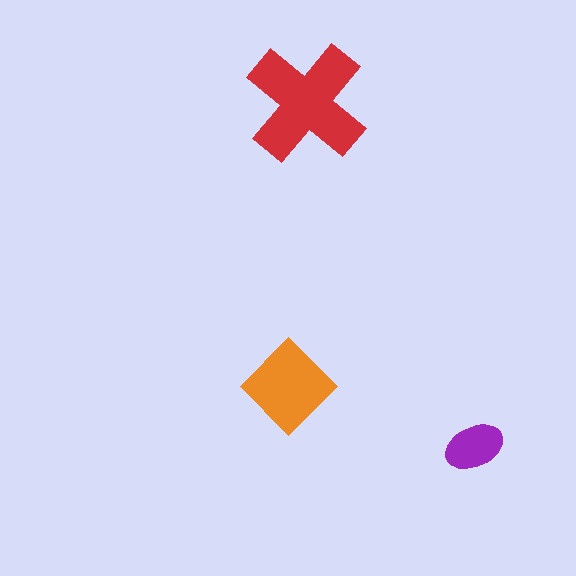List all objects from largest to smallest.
The red cross, the orange diamond, the purple ellipse.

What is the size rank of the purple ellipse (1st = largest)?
3rd.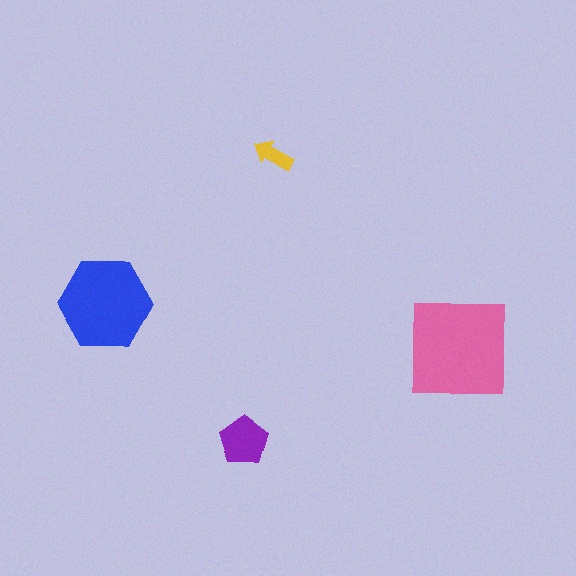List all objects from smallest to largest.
The yellow arrow, the purple pentagon, the blue hexagon, the pink square.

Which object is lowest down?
The purple pentagon is bottommost.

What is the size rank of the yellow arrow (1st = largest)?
4th.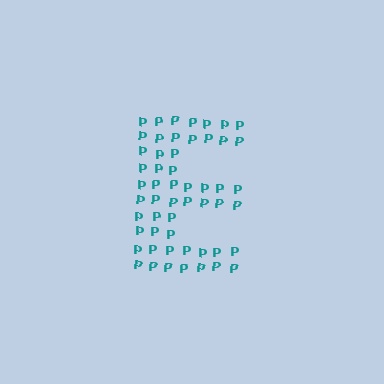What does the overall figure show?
The overall figure shows the letter E.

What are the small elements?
The small elements are letter P's.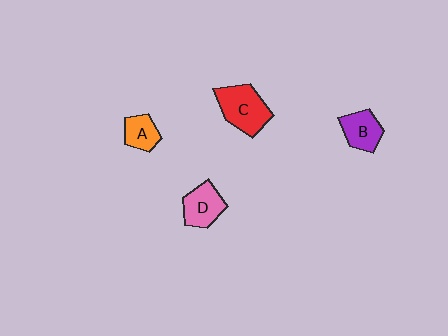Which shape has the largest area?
Shape C (red).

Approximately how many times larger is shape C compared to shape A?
Approximately 1.9 times.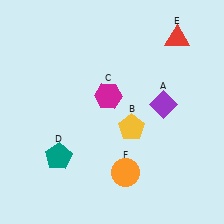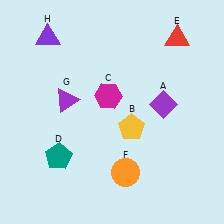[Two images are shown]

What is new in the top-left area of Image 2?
A purple triangle (G) was added in the top-left area of Image 2.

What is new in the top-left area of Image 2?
A purple triangle (H) was added in the top-left area of Image 2.